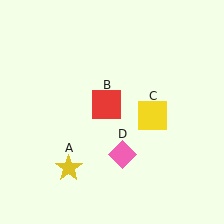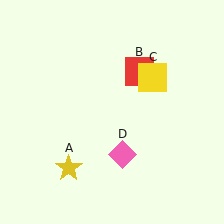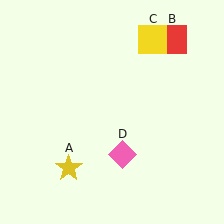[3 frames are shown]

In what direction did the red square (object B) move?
The red square (object B) moved up and to the right.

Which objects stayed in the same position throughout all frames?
Yellow star (object A) and pink diamond (object D) remained stationary.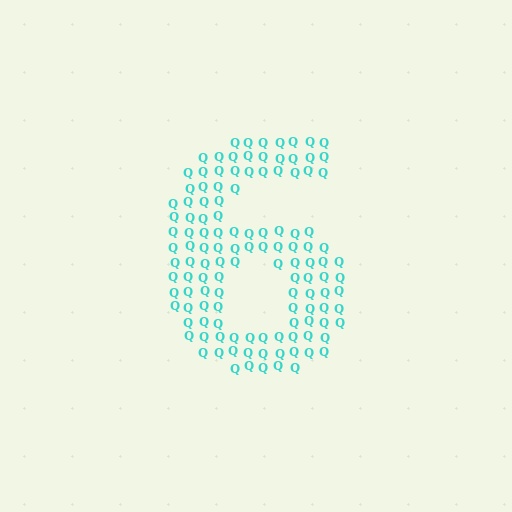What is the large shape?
The large shape is the digit 6.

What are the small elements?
The small elements are letter Q's.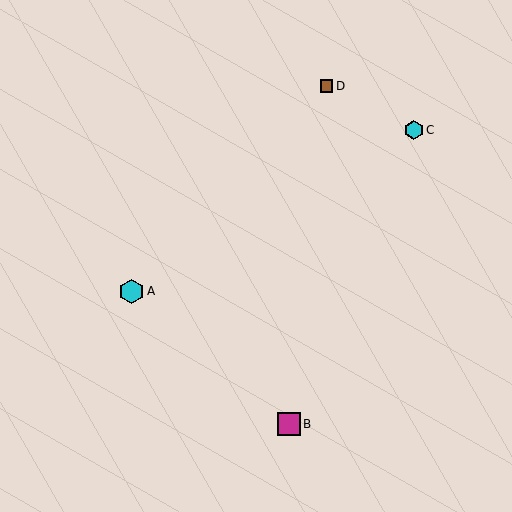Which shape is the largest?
The cyan hexagon (labeled A) is the largest.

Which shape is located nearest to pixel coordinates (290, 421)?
The magenta square (labeled B) at (289, 424) is nearest to that location.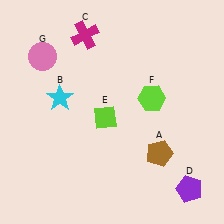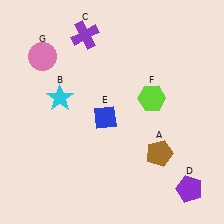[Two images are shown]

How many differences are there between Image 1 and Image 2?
There are 2 differences between the two images.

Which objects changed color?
C changed from magenta to purple. E changed from lime to blue.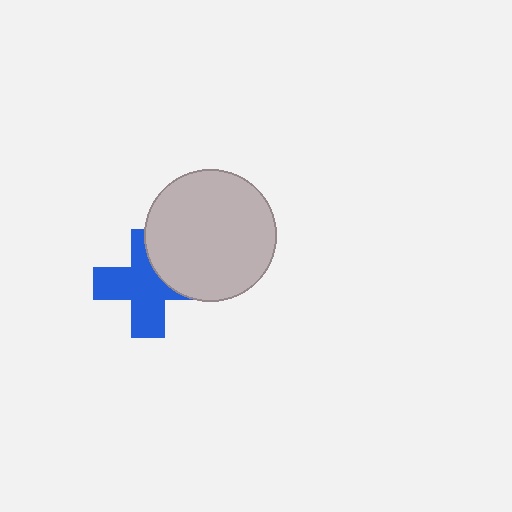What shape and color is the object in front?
The object in front is a light gray circle.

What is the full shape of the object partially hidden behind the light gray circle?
The partially hidden object is a blue cross.